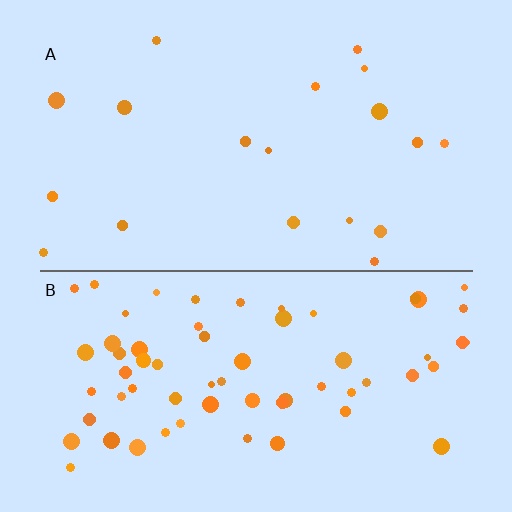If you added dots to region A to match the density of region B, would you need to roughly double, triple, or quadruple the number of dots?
Approximately triple.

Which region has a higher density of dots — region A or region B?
B (the bottom).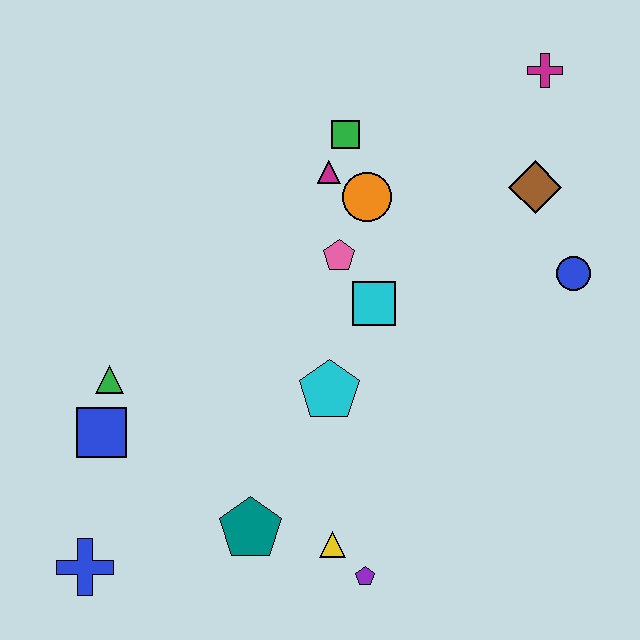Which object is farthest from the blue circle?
The blue cross is farthest from the blue circle.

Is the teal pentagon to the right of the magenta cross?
No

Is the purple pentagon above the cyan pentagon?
No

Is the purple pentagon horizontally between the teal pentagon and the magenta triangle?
No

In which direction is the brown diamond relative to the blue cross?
The brown diamond is to the right of the blue cross.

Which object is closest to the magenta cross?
The brown diamond is closest to the magenta cross.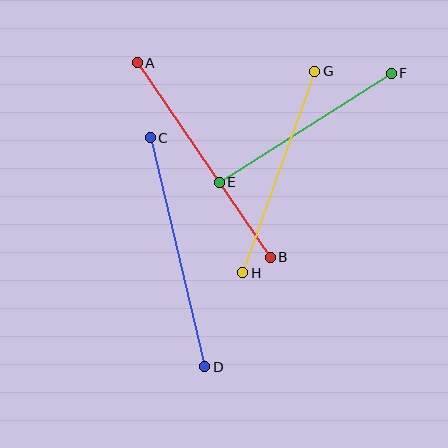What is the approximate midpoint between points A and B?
The midpoint is at approximately (204, 160) pixels.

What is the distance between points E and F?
The distance is approximately 204 pixels.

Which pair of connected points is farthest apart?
Points C and D are farthest apart.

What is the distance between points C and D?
The distance is approximately 236 pixels.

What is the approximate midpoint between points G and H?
The midpoint is at approximately (279, 172) pixels.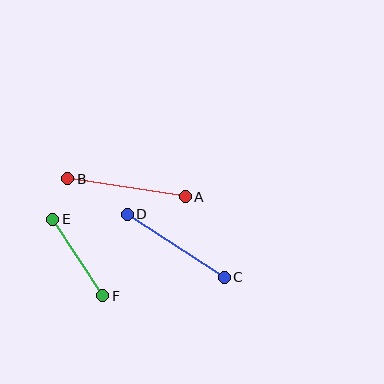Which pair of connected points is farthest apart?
Points A and B are farthest apart.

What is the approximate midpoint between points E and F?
The midpoint is at approximately (78, 257) pixels.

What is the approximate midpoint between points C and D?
The midpoint is at approximately (176, 246) pixels.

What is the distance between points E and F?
The distance is approximately 91 pixels.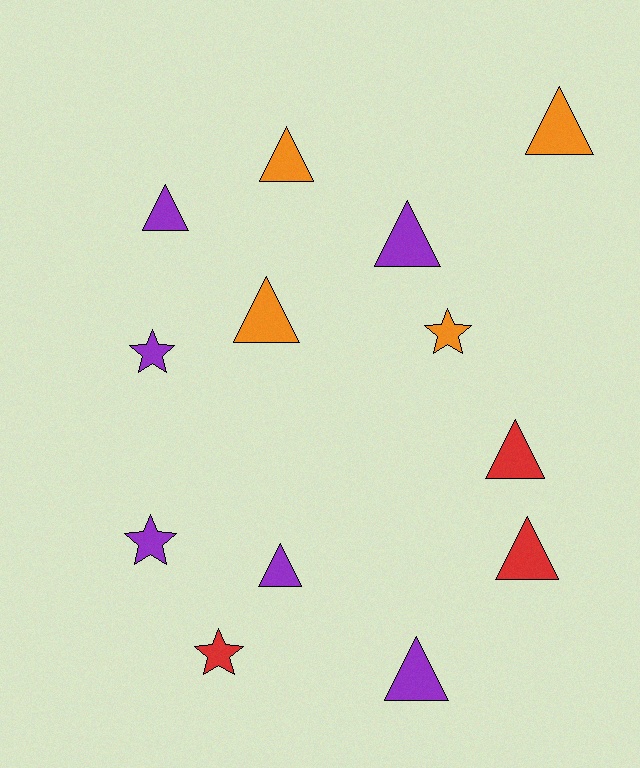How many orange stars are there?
There is 1 orange star.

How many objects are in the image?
There are 13 objects.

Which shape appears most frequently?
Triangle, with 9 objects.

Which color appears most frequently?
Purple, with 6 objects.